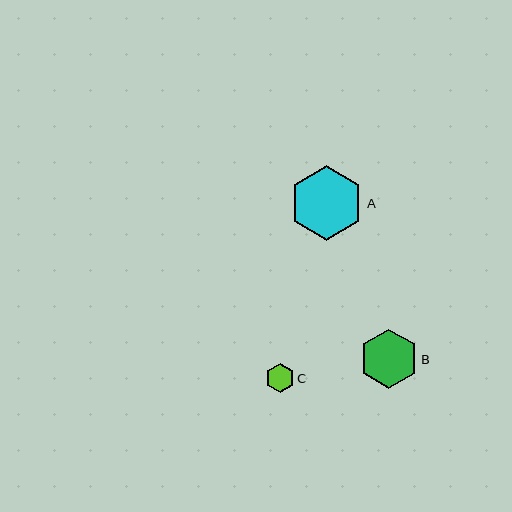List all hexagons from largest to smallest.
From largest to smallest: A, B, C.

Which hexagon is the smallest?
Hexagon C is the smallest with a size of approximately 28 pixels.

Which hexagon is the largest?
Hexagon A is the largest with a size of approximately 75 pixels.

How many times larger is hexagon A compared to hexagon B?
Hexagon A is approximately 1.3 times the size of hexagon B.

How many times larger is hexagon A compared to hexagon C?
Hexagon A is approximately 2.6 times the size of hexagon C.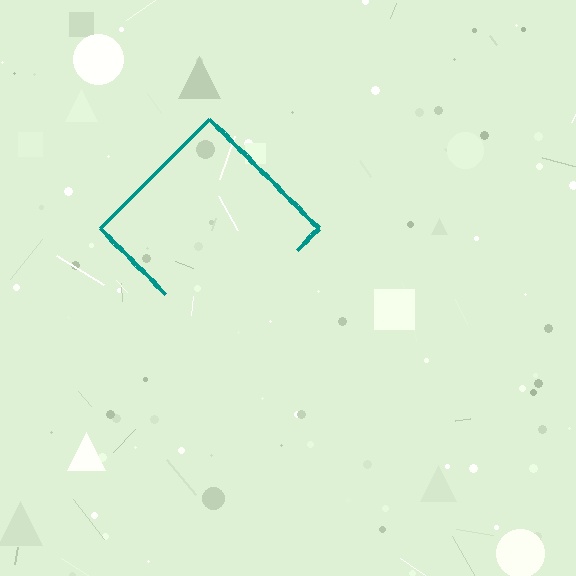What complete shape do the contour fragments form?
The contour fragments form a diamond.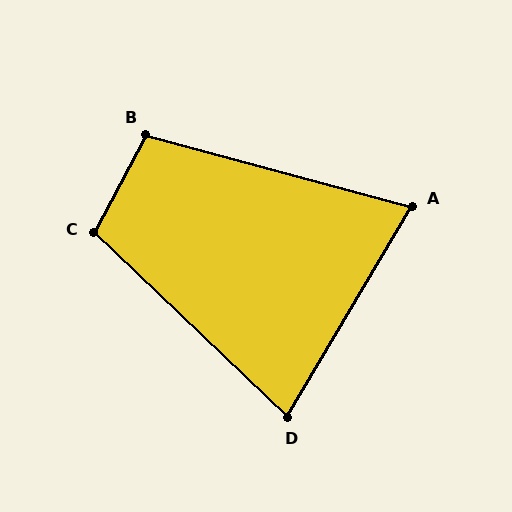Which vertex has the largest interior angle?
C, at approximately 106 degrees.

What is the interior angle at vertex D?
Approximately 77 degrees (acute).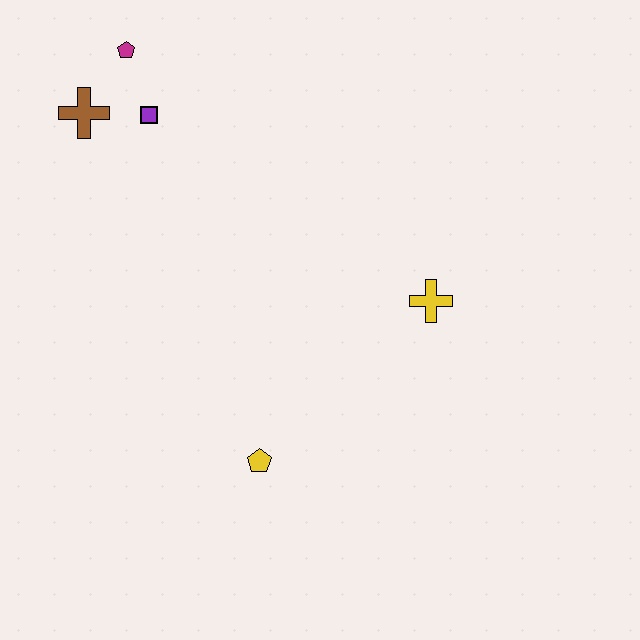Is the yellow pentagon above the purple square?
No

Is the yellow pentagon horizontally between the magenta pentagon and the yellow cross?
Yes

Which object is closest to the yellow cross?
The yellow pentagon is closest to the yellow cross.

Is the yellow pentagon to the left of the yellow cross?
Yes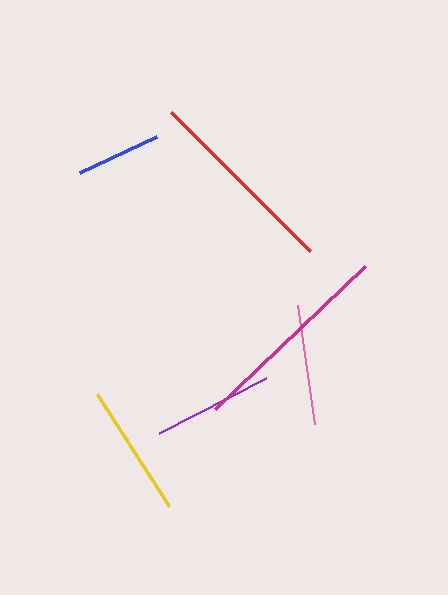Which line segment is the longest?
The magenta line is the longest at approximately 207 pixels.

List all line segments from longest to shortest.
From longest to shortest: magenta, red, yellow, pink, purple, blue.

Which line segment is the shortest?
The blue line is the shortest at approximately 85 pixels.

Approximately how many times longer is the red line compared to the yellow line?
The red line is approximately 1.5 times the length of the yellow line.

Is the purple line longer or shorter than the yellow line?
The yellow line is longer than the purple line.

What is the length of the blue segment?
The blue segment is approximately 85 pixels long.